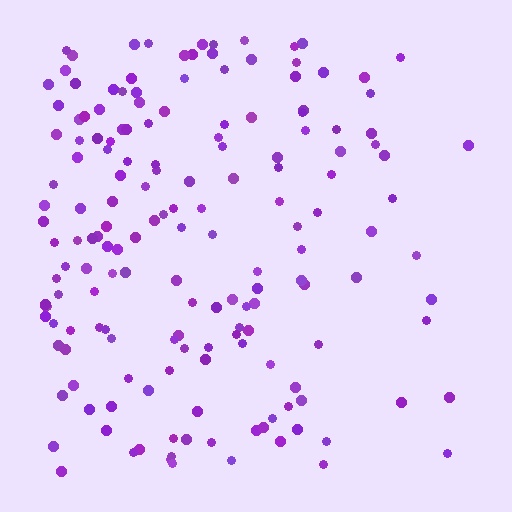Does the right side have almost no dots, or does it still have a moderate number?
Still a moderate number, just noticeably fewer than the left.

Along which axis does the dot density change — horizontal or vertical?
Horizontal.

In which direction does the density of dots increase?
From right to left, with the left side densest.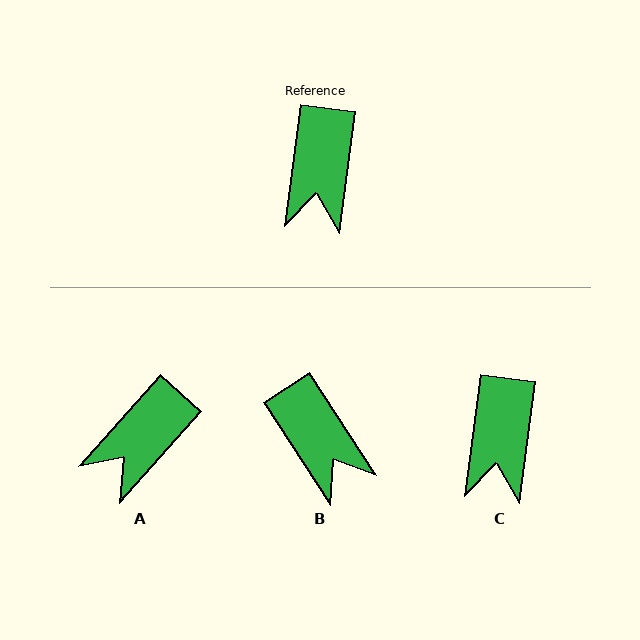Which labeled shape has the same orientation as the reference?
C.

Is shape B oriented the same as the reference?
No, it is off by about 41 degrees.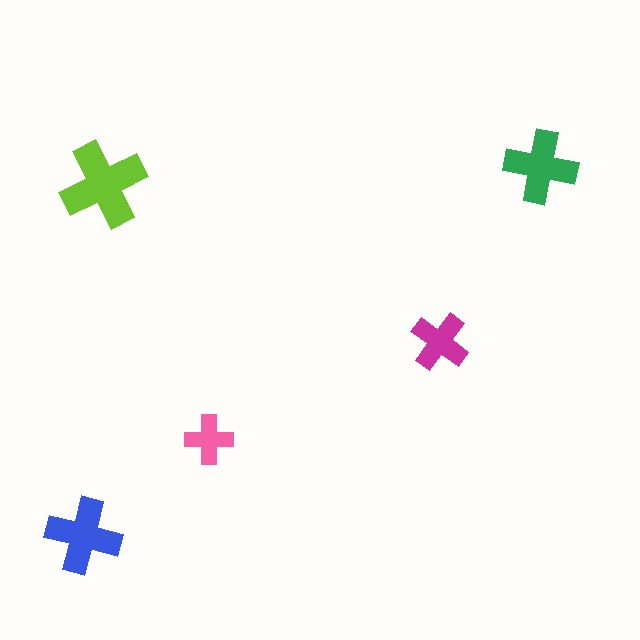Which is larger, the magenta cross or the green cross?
The green one.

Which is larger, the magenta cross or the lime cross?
The lime one.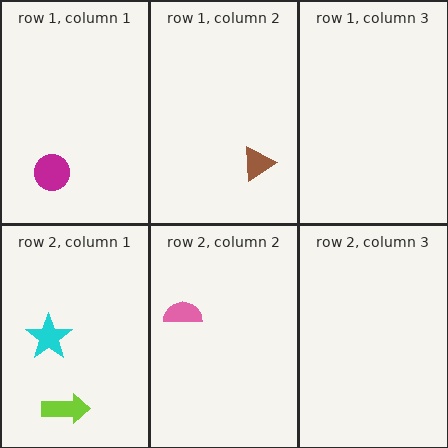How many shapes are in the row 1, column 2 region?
1.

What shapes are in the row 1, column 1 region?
The magenta circle.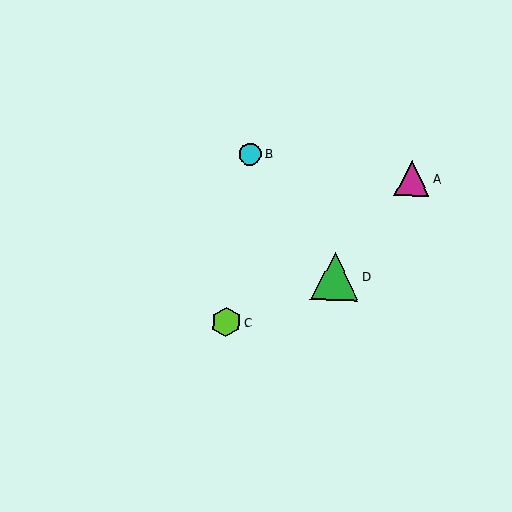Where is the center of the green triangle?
The center of the green triangle is at (335, 276).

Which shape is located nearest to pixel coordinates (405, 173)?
The magenta triangle (labeled A) at (412, 178) is nearest to that location.